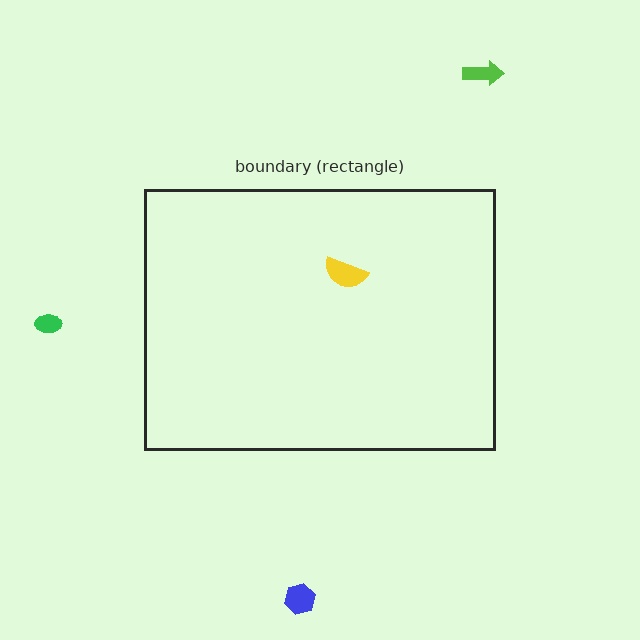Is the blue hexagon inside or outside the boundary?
Outside.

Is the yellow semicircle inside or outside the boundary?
Inside.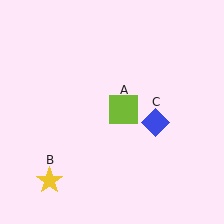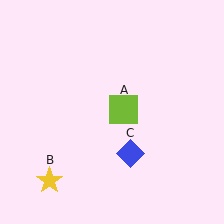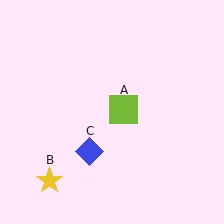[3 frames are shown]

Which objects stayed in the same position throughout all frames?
Lime square (object A) and yellow star (object B) remained stationary.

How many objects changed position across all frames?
1 object changed position: blue diamond (object C).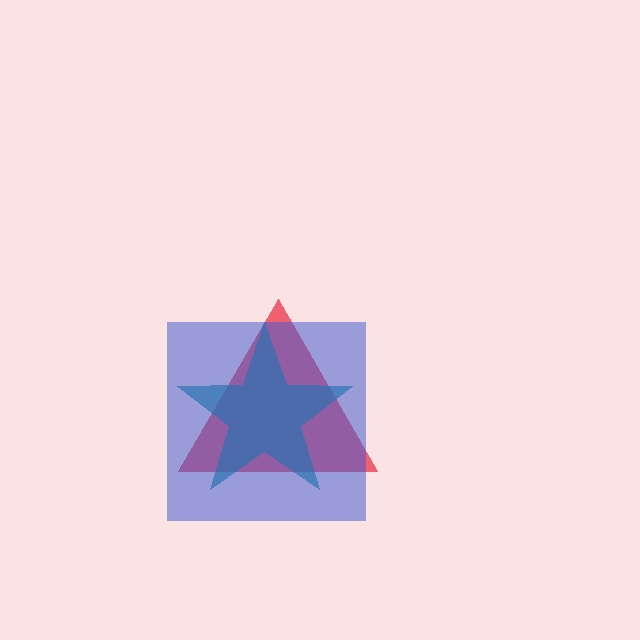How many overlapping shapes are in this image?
There are 3 overlapping shapes in the image.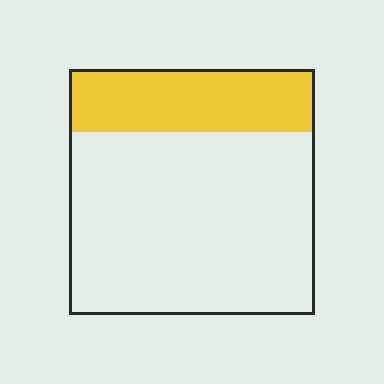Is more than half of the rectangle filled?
No.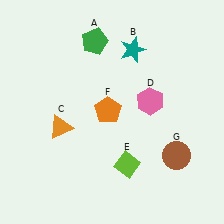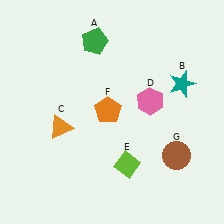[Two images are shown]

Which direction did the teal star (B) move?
The teal star (B) moved right.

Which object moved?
The teal star (B) moved right.